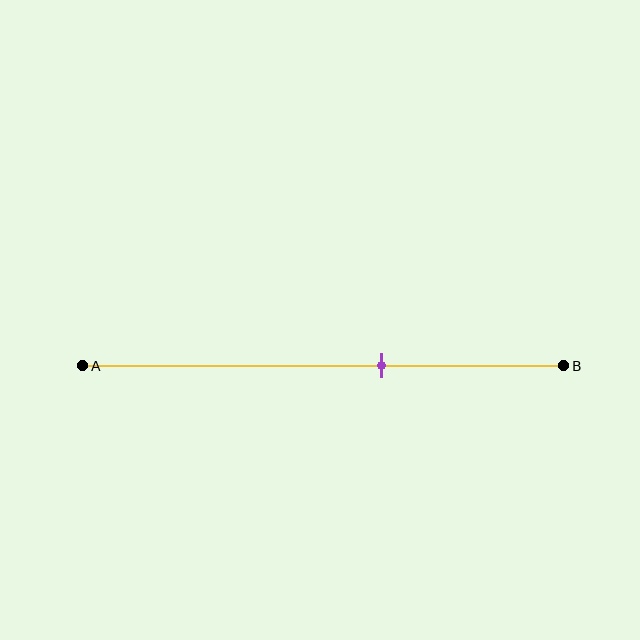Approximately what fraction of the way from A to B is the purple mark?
The purple mark is approximately 60% of the way from A to B.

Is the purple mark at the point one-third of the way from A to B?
No, the mark is at about 60% from A, not at the 33% one-third point.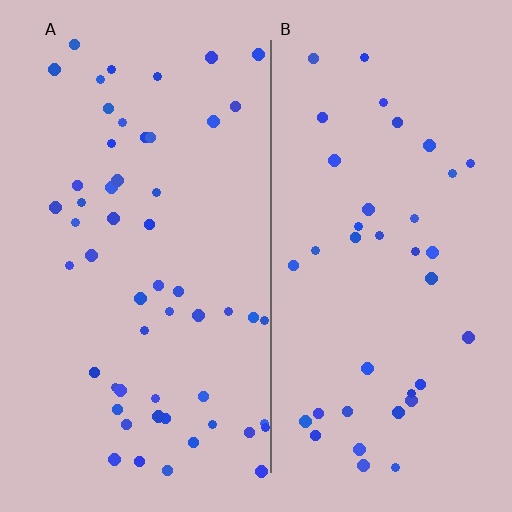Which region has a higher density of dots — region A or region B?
A (the left).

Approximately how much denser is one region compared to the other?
Approximately 1.4× — region A over region B.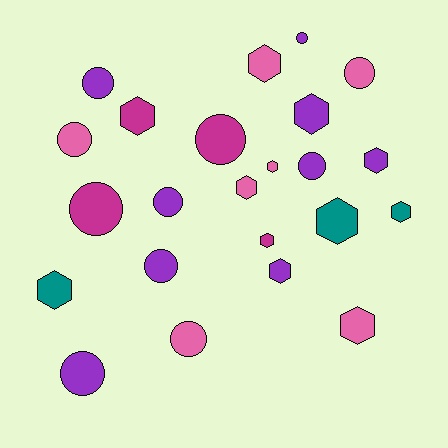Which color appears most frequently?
Purple, with 9 objects.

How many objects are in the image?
There are 23 objects.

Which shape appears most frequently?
Hexagon, with 12 objects.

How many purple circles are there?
There are 6 purple circles.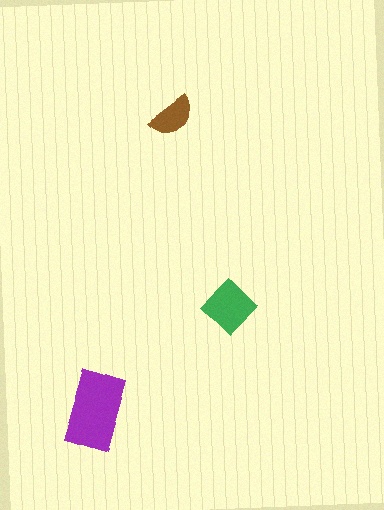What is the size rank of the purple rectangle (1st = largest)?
1st.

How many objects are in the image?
There are 3 objects in the image.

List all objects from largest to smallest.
The purple rectangle, the green diamond, the brown semicircle.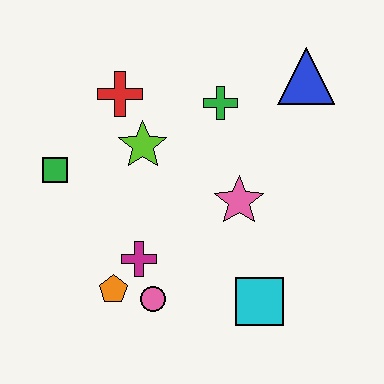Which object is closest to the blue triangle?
The green cross is closest to the blue triangle.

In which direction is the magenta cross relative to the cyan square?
The magenta cross is to the left of the cyan square.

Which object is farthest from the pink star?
The green square is farthest from the pink star.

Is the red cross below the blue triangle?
Yes